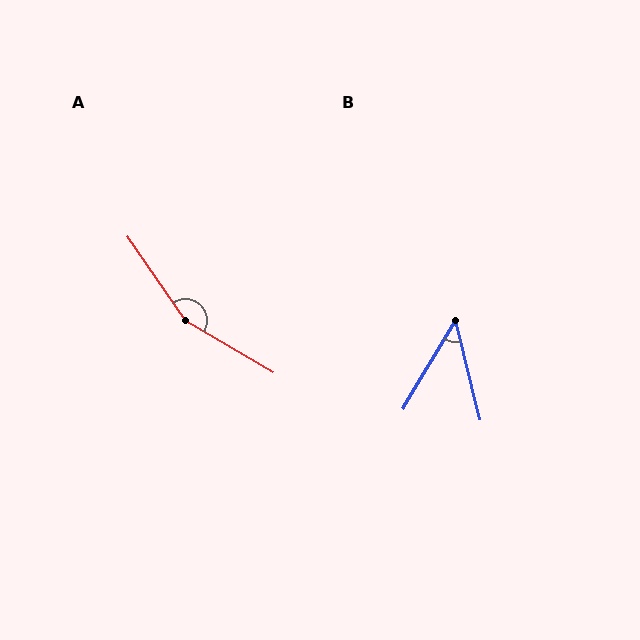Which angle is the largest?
A, at approximately 155 degrees.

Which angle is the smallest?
B, at approximately 45 degrees.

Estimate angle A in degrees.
Approximately 155 degrees.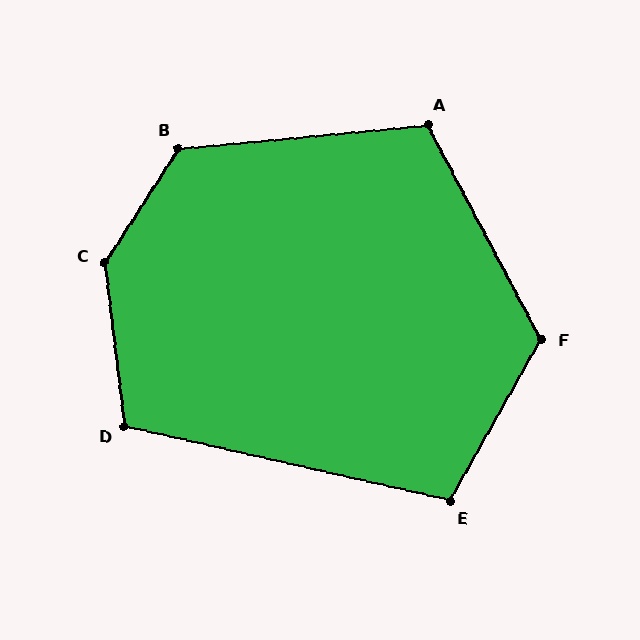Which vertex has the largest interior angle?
C, at approximately 141 degrees.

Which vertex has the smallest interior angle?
E, at approximately 107 degrees.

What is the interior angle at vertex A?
Approximately 113 degrees (obtuse).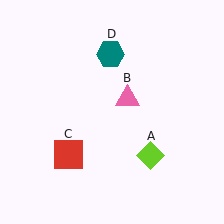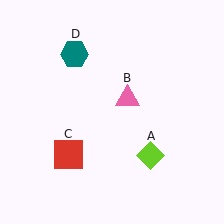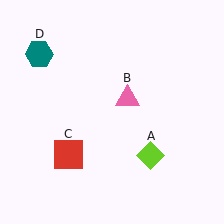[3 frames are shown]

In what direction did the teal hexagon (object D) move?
The teal hexagon (object D) moved left.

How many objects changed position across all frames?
1 object changed position: teal hexagon (object D).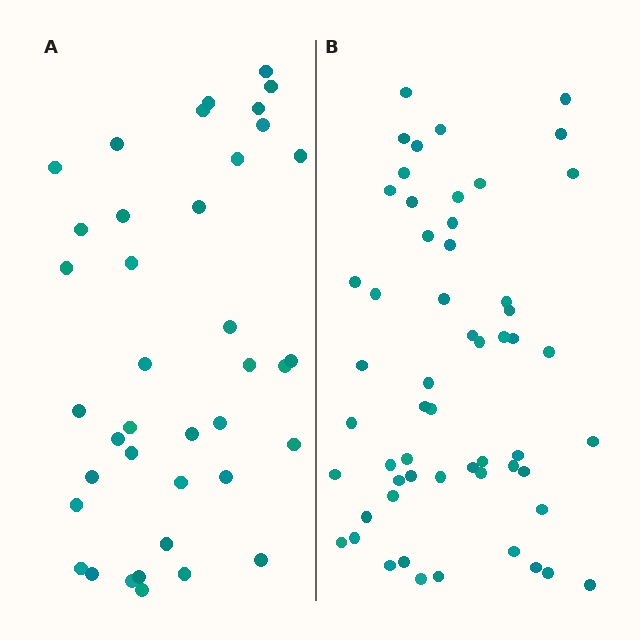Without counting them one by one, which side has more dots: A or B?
Region B (the right region) has more dots.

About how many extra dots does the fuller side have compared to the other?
Region B has approximately 15 more dots than region A.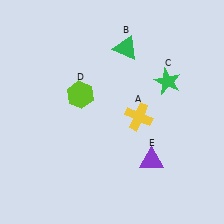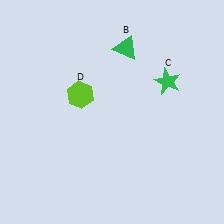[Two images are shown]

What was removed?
The purple triangle (E), the yellow cross (A) were removed in Image 2.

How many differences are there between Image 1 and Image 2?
There are 2 differences between the two images.